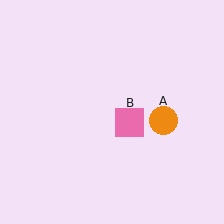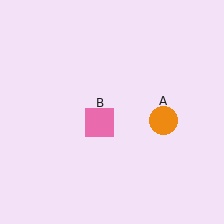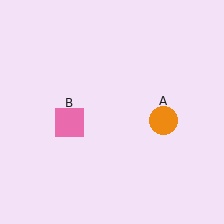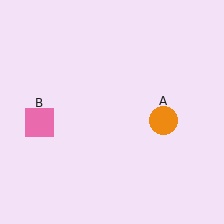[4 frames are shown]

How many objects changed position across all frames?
1 object changed position: pink square (object B).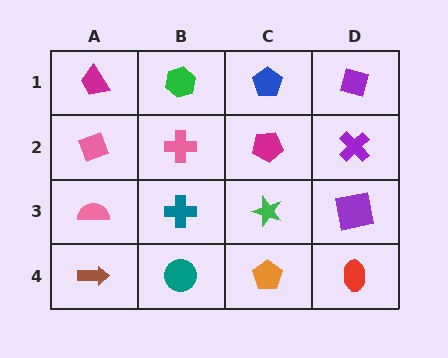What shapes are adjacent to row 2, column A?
A magenta trapezoid (row 1, column A), a pink semicircle (row 3, column A), a pink cross (row 2, column B).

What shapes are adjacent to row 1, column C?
A magenta pentagon (row 2, column C), a green hexagon (row 1, column B), a purple square (row 1, column D).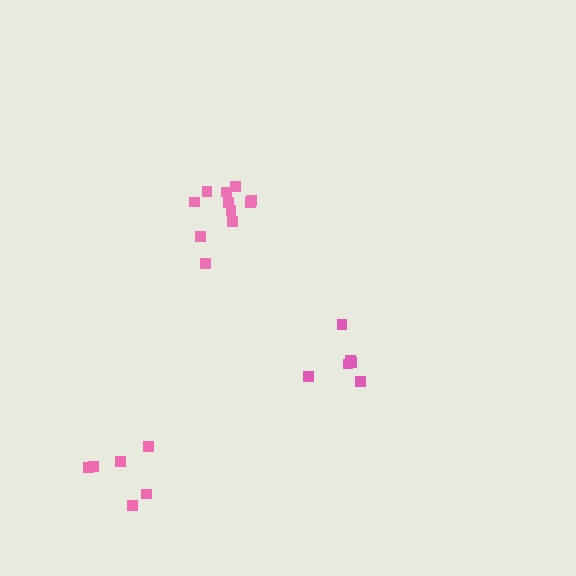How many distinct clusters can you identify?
There are 3 distinct clusters.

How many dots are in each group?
Group 1: 11 dots, Group 2: 6 dots, Group 3: 6 dots (23 total).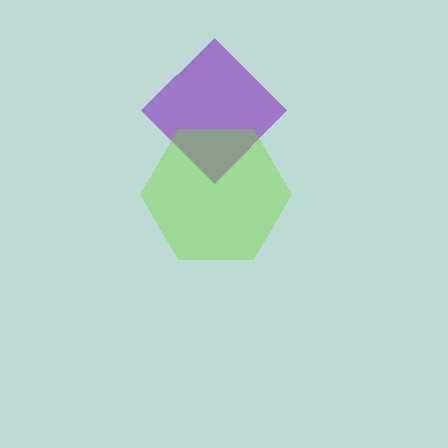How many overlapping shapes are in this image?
There are 2 overlapping shapes in the image.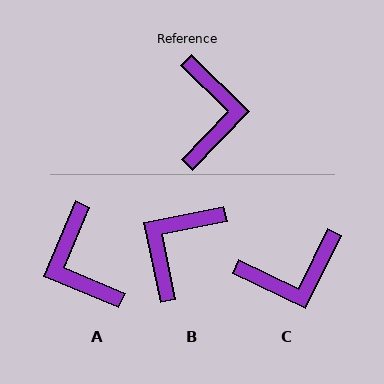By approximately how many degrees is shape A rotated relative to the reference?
Approximately 159 degrees clockwise.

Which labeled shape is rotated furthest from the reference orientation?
A, about 159 degrees away.